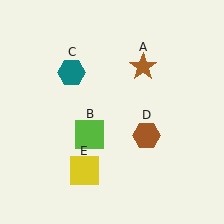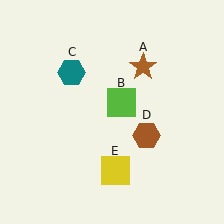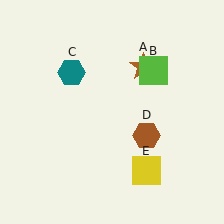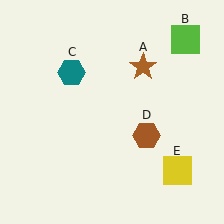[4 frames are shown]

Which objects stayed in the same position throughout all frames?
Brown star (object A) and teal hexagon (object C) and brown hexagon (object D) remained stationary.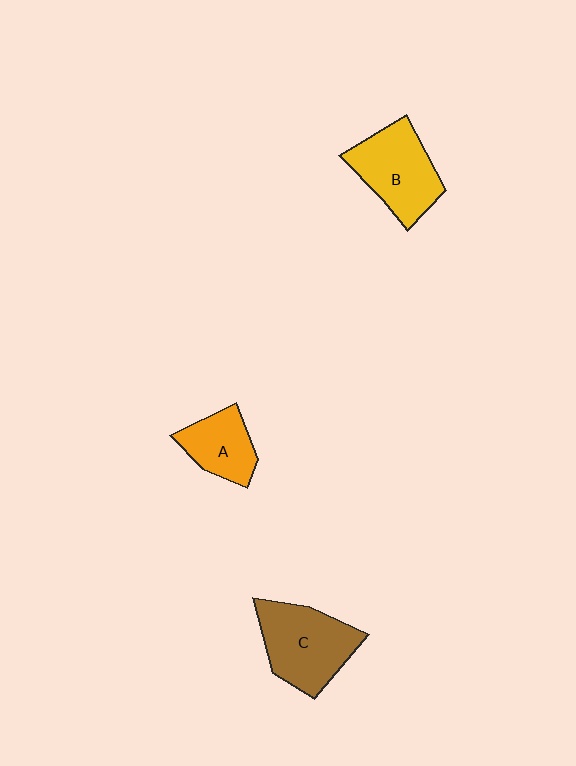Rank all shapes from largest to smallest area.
From largest to smallest: C (brown), B (yellow), A (orange).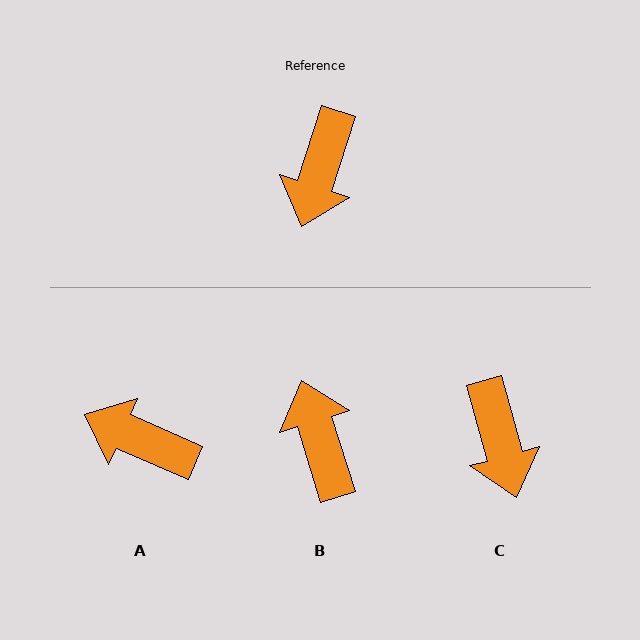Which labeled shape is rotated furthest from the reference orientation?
B, about 145 degrees away.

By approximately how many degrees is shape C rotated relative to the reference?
Approximately 33 degrees counter-clockwise.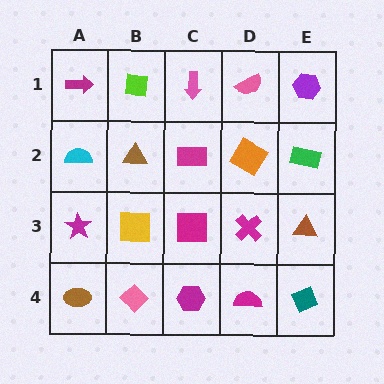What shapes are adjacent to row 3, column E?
A green rectangle (row 2, column E), a teal diamond (row 4, column E), a magenta cross (row 3, column D).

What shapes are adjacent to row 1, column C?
A magenta rectangle (row 2, column C), a lime square (row 1, column B), a pink semicircle (row 1, column D).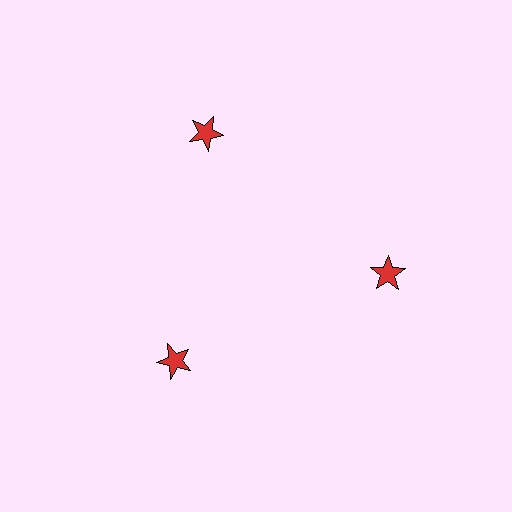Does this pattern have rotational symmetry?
Yes, this pattern has 3-fold rotational symmetry. It looks the same after rotating 120 degrees around the center.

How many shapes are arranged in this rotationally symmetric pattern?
There are 3 shapes, arranged in 3 groups of 1.